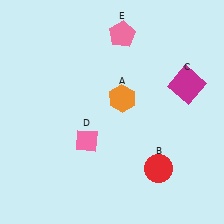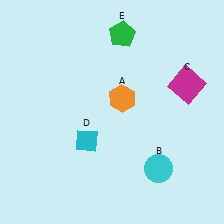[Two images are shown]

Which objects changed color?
B changed from red to cyan. D changed from pink to cyan. E changed from pink to green.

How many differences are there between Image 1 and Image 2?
There are 3 differences between the two images.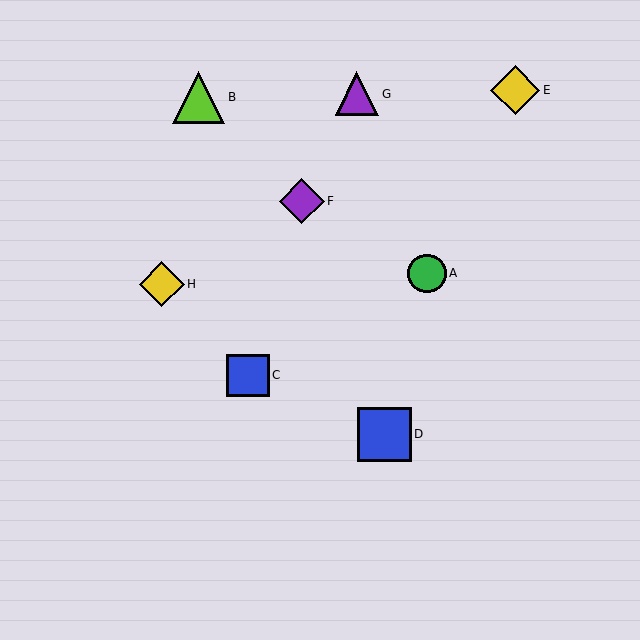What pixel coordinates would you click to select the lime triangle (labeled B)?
Click at (199, 97) to select the lime triangle B.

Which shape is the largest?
The blue square (labeled D) is the largest.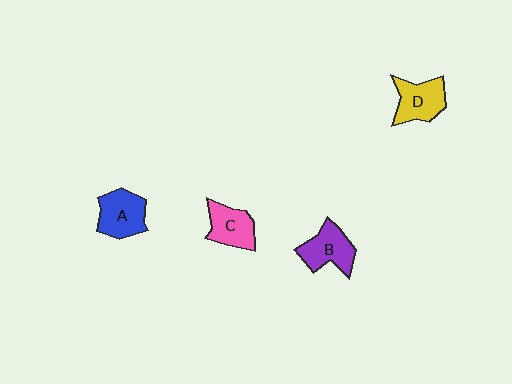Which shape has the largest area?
Shape A (blue).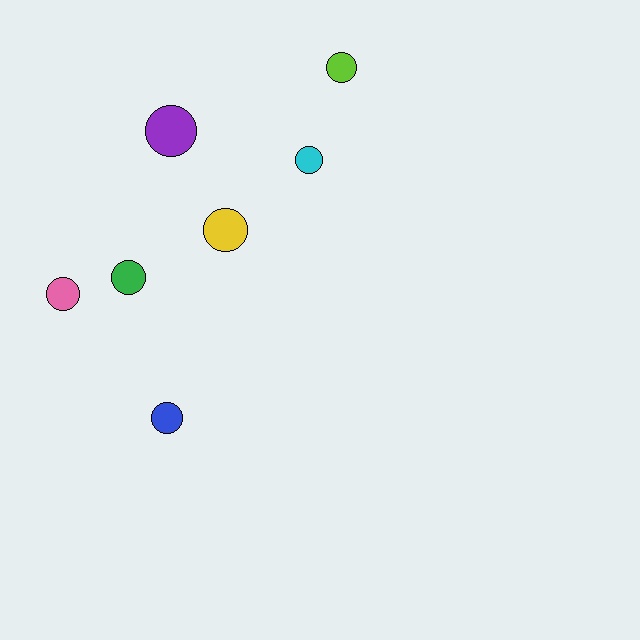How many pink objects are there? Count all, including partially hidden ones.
There is 1 pink object.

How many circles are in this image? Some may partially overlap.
There are 7 circles.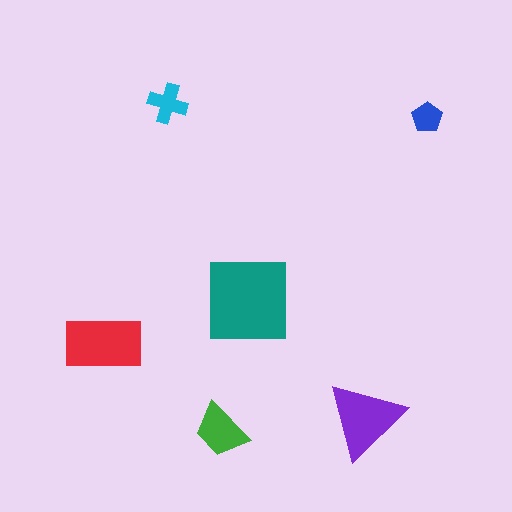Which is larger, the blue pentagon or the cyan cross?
The cyan cross.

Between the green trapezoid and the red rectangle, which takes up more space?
The red rectangle.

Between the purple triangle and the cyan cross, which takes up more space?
The purple triangle.